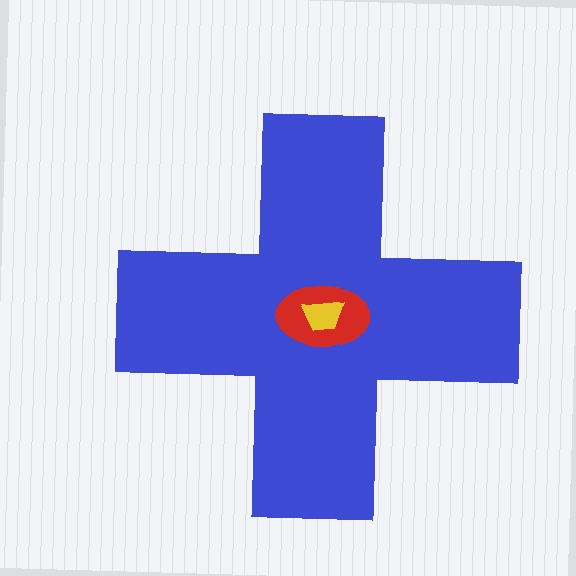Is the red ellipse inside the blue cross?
Yes.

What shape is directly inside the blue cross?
The red ellipse.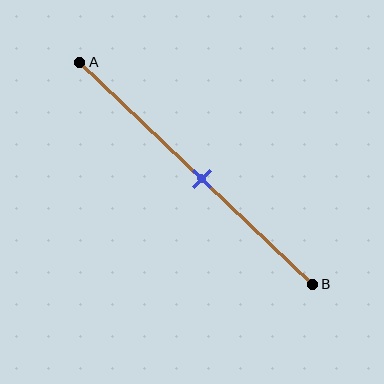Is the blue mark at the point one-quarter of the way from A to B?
No, the mark is at about 55% from A, not at the 25% one-quarter point.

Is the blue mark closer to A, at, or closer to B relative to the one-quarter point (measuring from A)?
The blue mark is closer to point B than the one-quarter point of segment AB.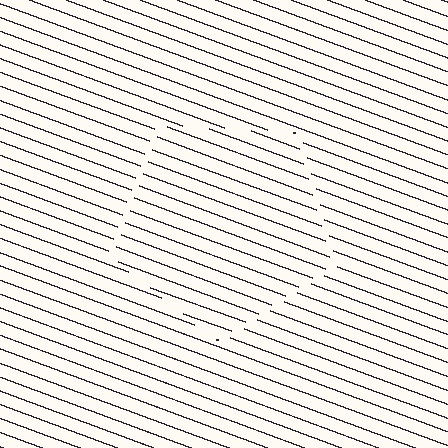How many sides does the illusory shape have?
5 sides — the line-ends trace a pentagon.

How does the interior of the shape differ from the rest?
The interior of the shape contains the same grating, shifted by half a period — the contour is defined by the phase discontinuity where line-ends from the inner and outer gratings abut.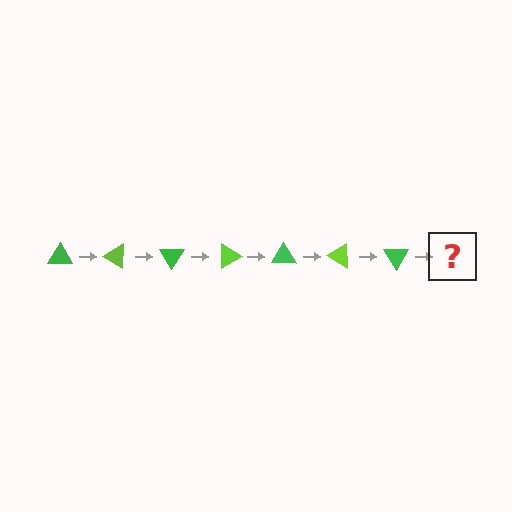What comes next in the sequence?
The next element should be a lime triangle, rotated 210 degrees from the start.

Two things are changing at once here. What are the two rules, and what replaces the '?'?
The two rules are that it rotates 30 degrees each step and the color cycles through green and lime. The '?' should be a lime triangle, rotated 210 degrees from the start.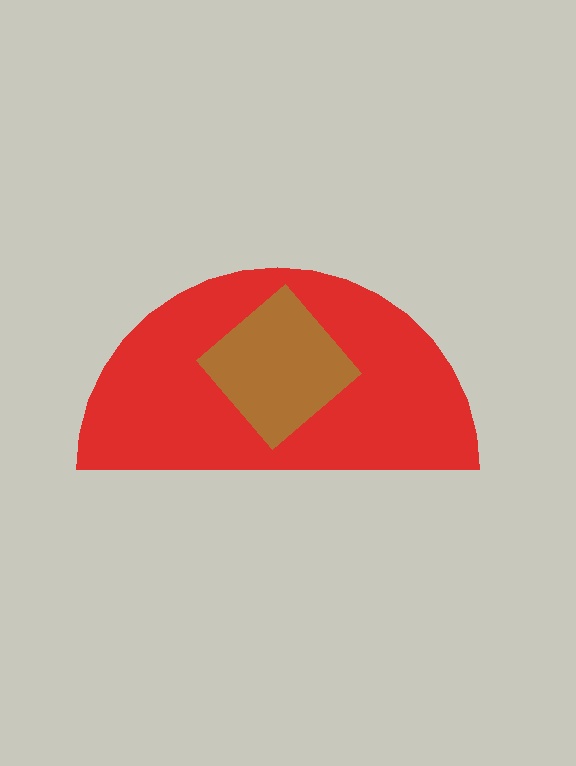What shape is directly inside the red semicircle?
The brown diamond.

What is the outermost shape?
The red semicircle.